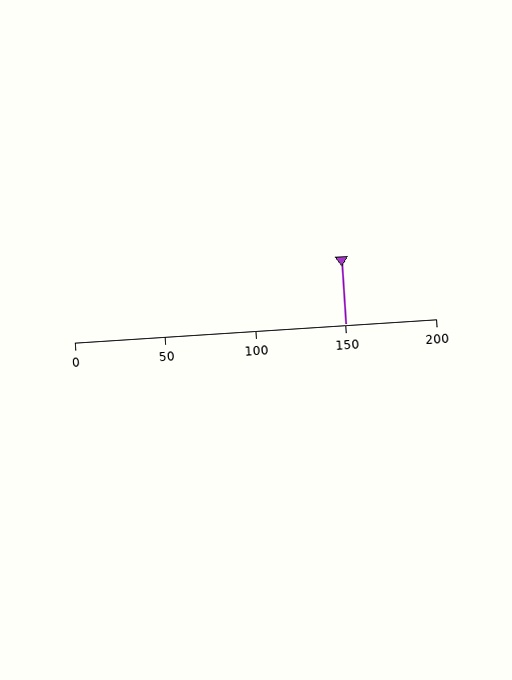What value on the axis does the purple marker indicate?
The marker indicates approximately 150.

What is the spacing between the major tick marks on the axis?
The major ticks are spaced 50 apart.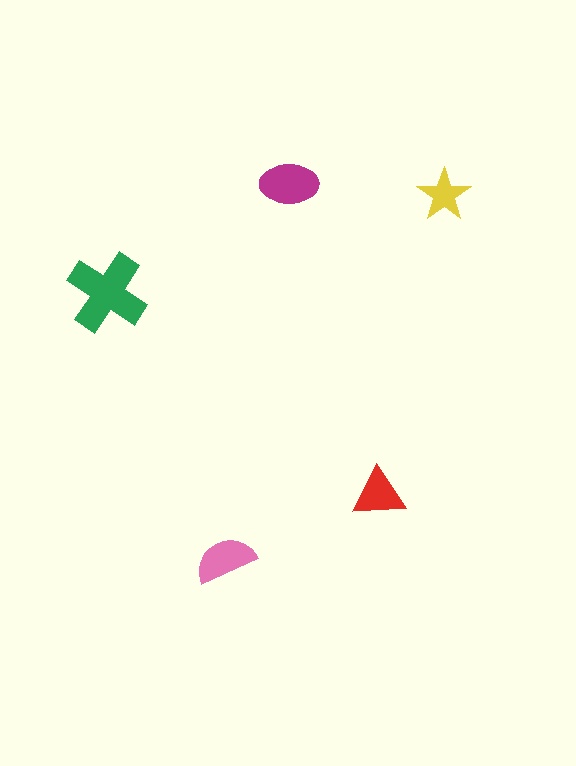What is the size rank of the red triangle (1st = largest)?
4th.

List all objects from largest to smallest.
The green cross, the magenta ellipse, the pink semicircle, the red triangle, the yellow star.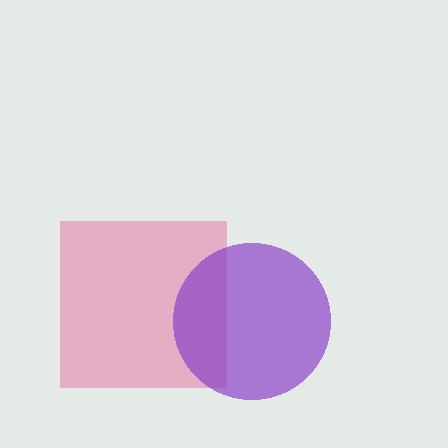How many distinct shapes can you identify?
There are 2 distinct shapes: a pink square, a purple circle.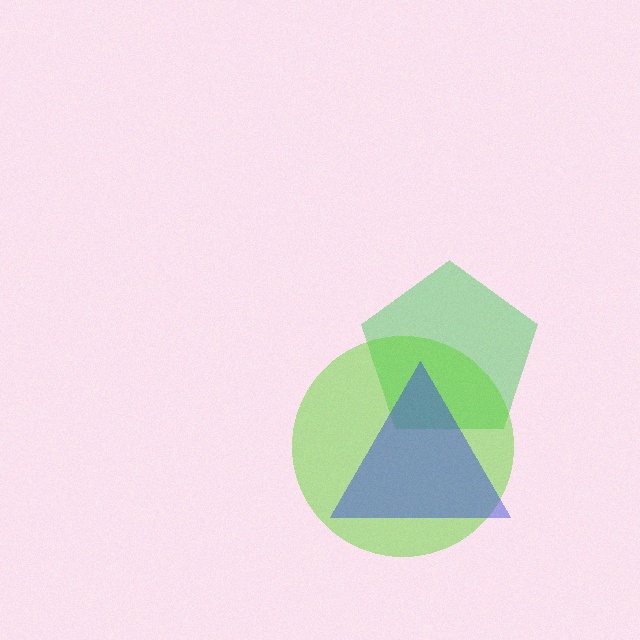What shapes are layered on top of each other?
The layered shapes are: a green pentagon, a lime circle, a blue triangle.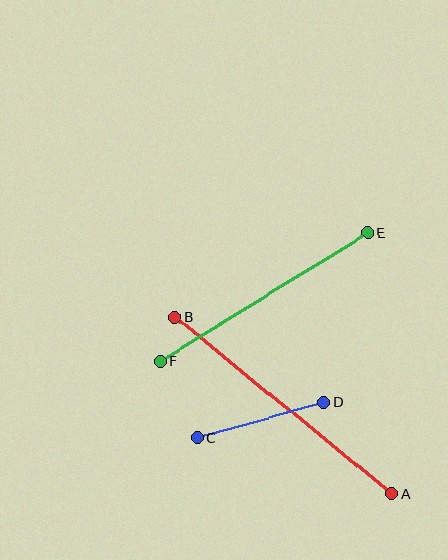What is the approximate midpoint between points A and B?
The midpoint is at approximately (284, 406) pixels.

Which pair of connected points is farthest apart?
Points A and B are farthest apart.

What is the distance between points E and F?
The distance is approximately 244 pixels.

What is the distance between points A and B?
The distance is approximately 280 pixels.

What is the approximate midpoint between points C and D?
The midpoint is at approximately (261, 420) pixels.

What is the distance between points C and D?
The distance is approximately 132 pixels.